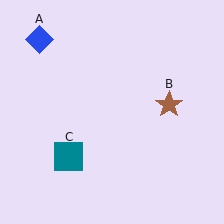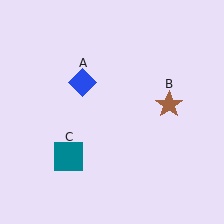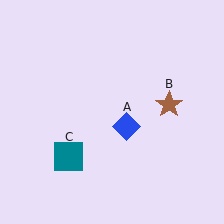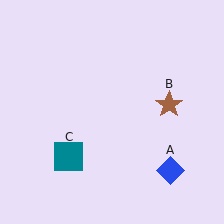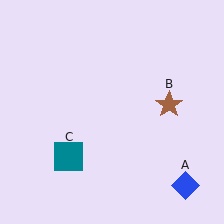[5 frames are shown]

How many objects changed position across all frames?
1 object changed position: blue diamond (object A).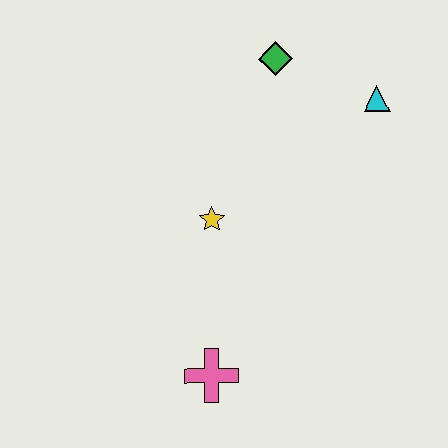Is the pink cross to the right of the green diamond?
No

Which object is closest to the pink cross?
The yellow star is closest to the pink cross.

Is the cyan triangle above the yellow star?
Yes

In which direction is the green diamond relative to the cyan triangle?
The green diamond is to the left of the cyan triangle.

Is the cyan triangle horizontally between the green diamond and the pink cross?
No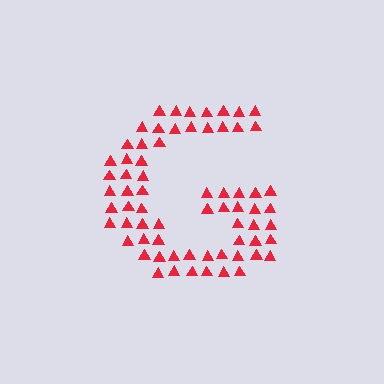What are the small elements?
The small elements are triangles.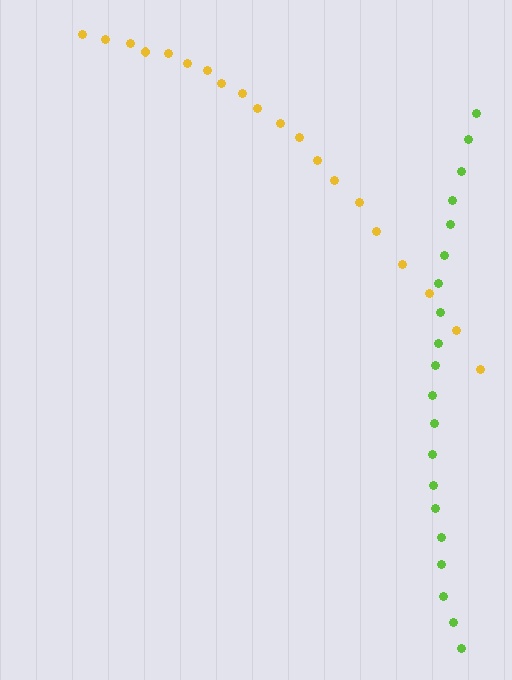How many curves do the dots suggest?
There are 2 distinct paths.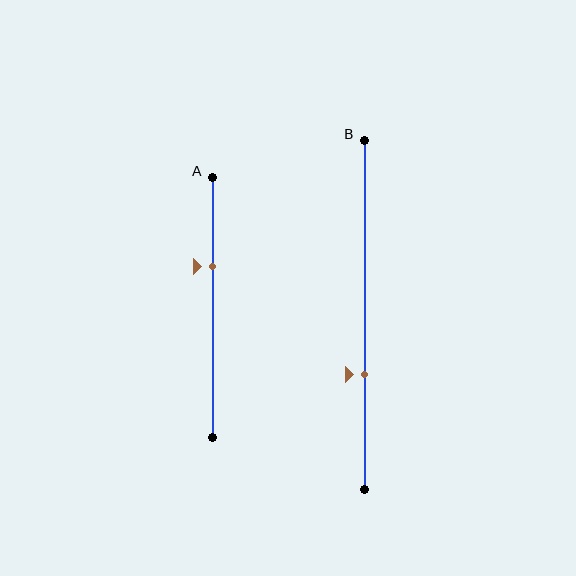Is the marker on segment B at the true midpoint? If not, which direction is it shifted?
No, the marker on segment B is shifted downward by about 17% of the segment length.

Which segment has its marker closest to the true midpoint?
Segment A has its marker closest to the true midpoint.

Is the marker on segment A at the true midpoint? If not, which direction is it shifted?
No, the marker on segment A is shifted upward by about 16% of the segment length.